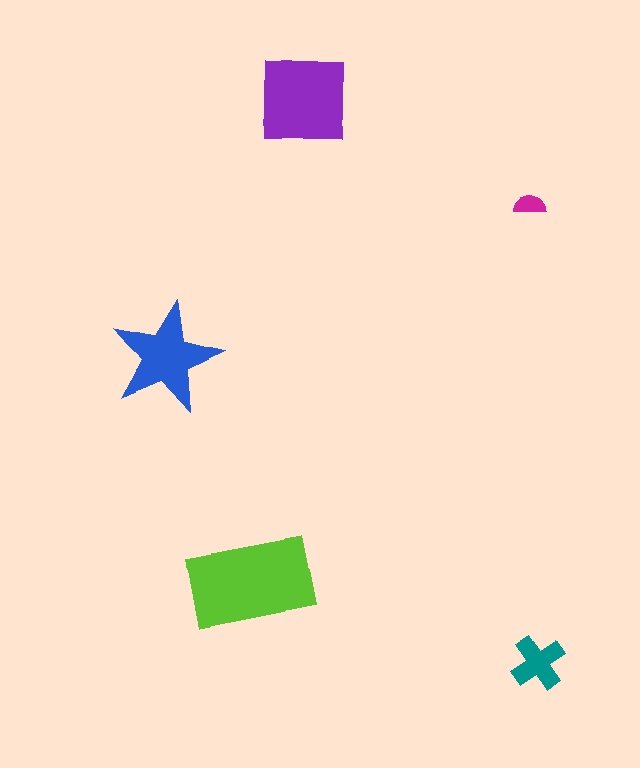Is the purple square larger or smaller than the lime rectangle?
Smaller.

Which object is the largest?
The lime rectangle.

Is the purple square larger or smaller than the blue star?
Larger.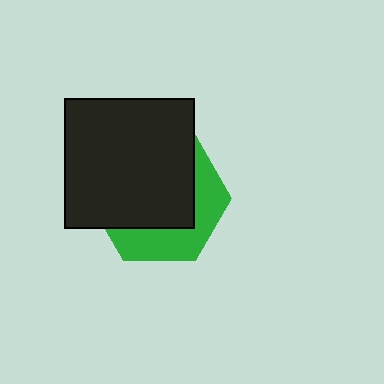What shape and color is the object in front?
The object in front is a black square.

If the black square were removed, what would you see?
You would see the complete green hexagon.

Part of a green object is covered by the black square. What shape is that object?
It is a hexagon.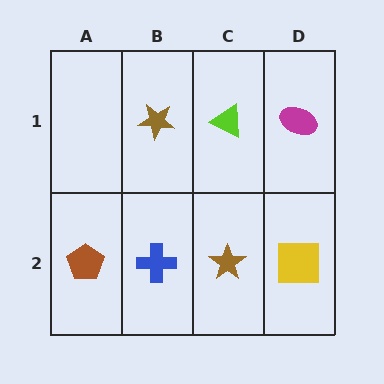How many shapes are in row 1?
3 shapes.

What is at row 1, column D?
A magenta ellipse.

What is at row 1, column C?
A lime triangle.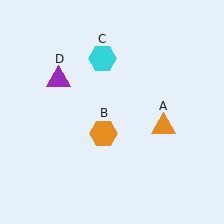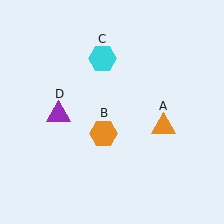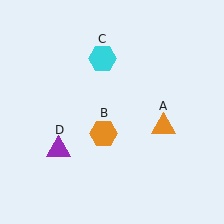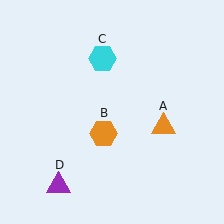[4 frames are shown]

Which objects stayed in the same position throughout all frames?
Orange triangle (object A) and orange hexagon (object B) and cyan hexagon (object C) remained stationary.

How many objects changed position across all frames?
1 object changed position: purple triangle (object D).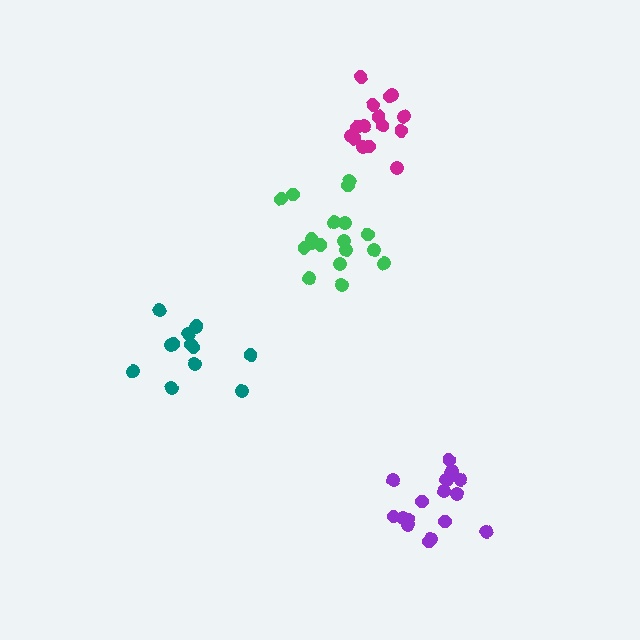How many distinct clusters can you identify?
There are 4 distinct clusters.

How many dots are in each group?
Group 1: 18 dots, Group 2: 13 dots, Group 3: 17 dots, Group 4: 15 dots (63 total).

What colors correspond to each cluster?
The clusters are colored: green, teal, purple, magenta.